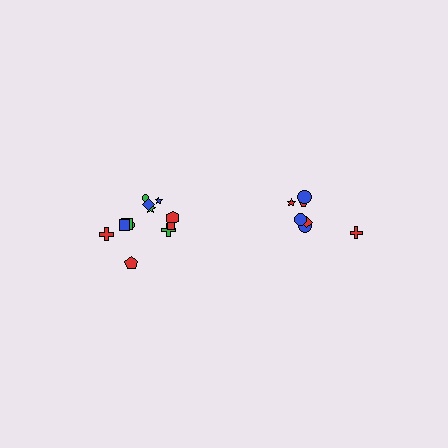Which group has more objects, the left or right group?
The left group.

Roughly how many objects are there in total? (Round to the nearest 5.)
Roughly 20 objects in total.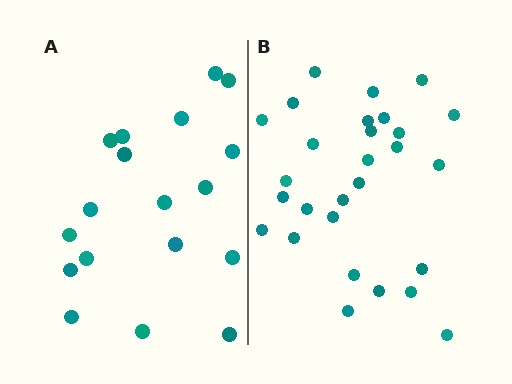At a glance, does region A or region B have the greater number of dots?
Region B (the right region) has more dots.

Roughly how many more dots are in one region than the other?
Region B has roughly 10 or so more dots than region A.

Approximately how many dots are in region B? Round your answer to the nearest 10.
About 30 dots. (The exact count is 28, which rounds to 30.)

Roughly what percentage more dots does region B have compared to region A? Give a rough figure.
About 55% more.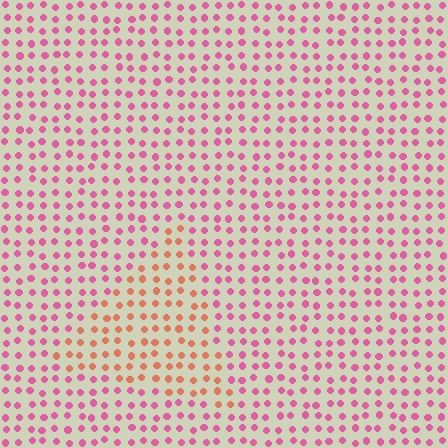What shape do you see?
I see a triangle.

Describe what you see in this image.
The image is filled with small pink elements in a uniform arrangement. A triangle-shaped region is visible where the elements are tinted to a slightly different hue, forming a subtle color boundary.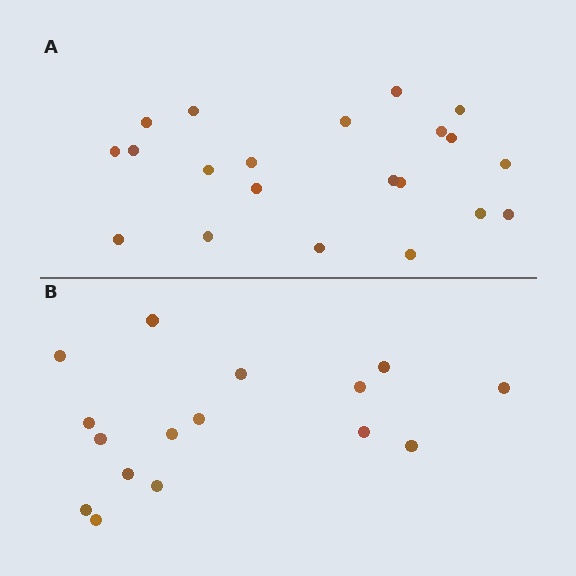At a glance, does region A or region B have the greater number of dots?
Region A (the top region) has more dots.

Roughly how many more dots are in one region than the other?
Region A has about 5 more dots than region B.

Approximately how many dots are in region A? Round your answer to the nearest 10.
About 20 dots. (The exact count is 21, which rounds to 20.)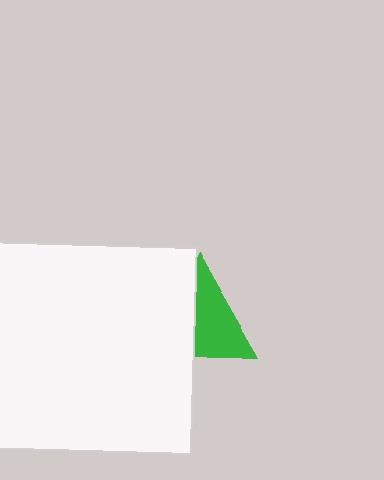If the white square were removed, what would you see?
You would see the complete green triangle.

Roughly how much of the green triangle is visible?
About half of it is visible (roughly 55%).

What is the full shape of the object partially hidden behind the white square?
The partially hidden object is a green triangle.